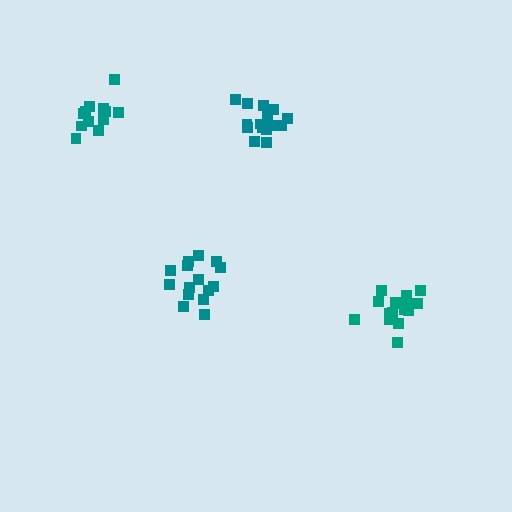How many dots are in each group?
Group 1: 16 dots, Group 2: 15 dots, Group 3: 16 dots, Group 4: 18 dots (65 total).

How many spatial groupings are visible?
There are 4 spatial groupings.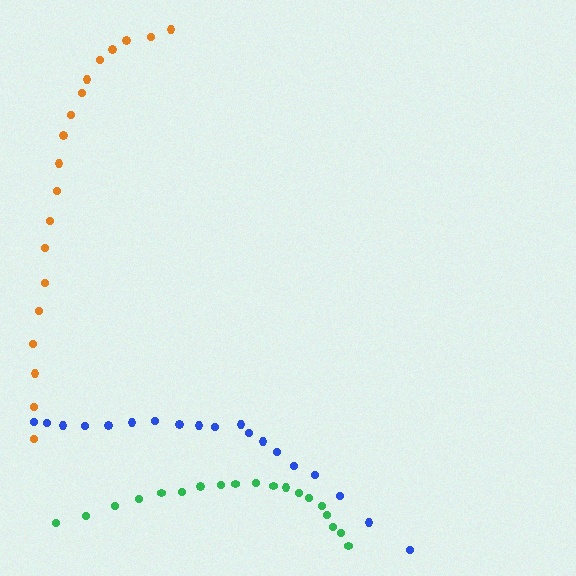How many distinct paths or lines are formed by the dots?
There are 3 distinct paths.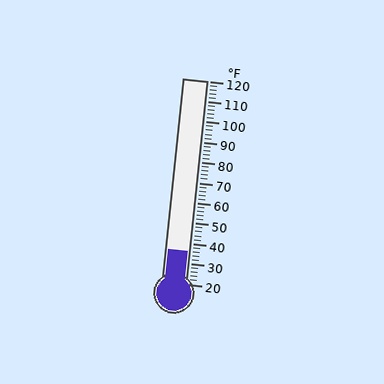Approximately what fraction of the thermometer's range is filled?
The thermometer is filled to approximately 15% of its range.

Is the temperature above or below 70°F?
The temperature is below 70°F.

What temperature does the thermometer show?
The thermometer shows approximately 36°F.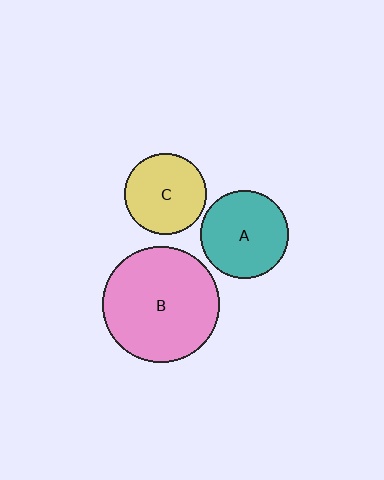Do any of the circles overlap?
No, none of the circles overlap.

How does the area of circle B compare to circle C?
Approximately 2.0 times.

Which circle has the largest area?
Circle B (pink).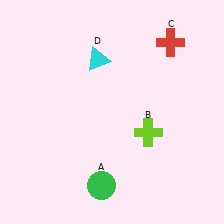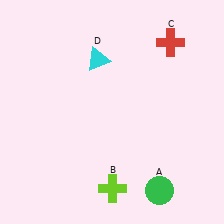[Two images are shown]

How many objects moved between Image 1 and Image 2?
2 objects moved between the two images.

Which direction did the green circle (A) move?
The green circle (A) moved right.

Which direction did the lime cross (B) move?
The lime cross (B) moved down.